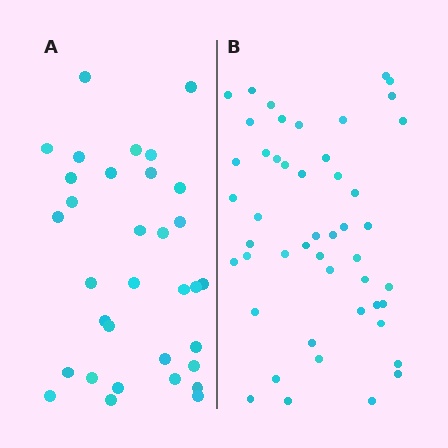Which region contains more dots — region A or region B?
Region B (the right region) has more dots.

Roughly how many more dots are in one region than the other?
Region B has approximately 15 more dots than region A.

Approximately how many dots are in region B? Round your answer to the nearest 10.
About 50 dots. (The exact count is 48, which rounds to 50.)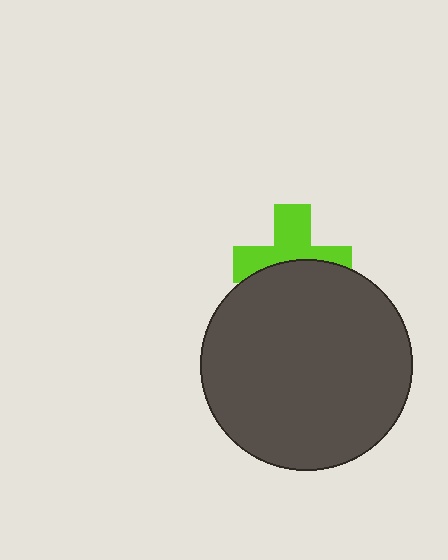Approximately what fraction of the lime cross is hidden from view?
Roughly 47% of the lime cross is hidden behind the dark gray circle.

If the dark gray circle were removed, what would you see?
You would see the complete lime cross.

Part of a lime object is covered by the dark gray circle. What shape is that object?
It is a cross.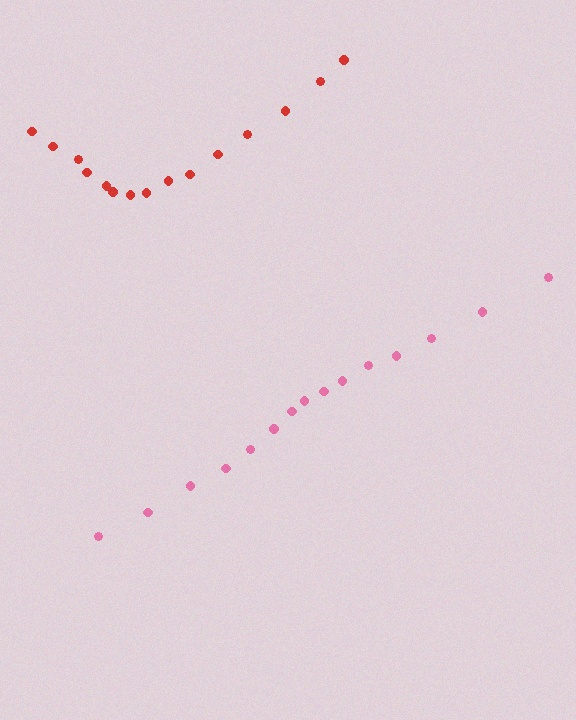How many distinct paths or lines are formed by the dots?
There are 2 distinct paths.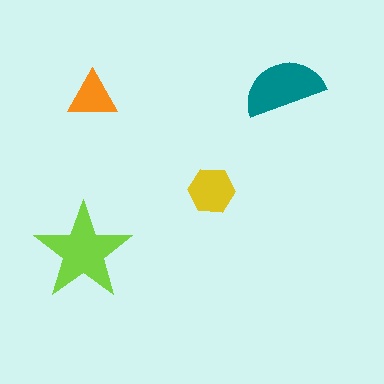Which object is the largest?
The lime star.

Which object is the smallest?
The orange triangle.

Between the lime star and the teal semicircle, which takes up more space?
The lime star.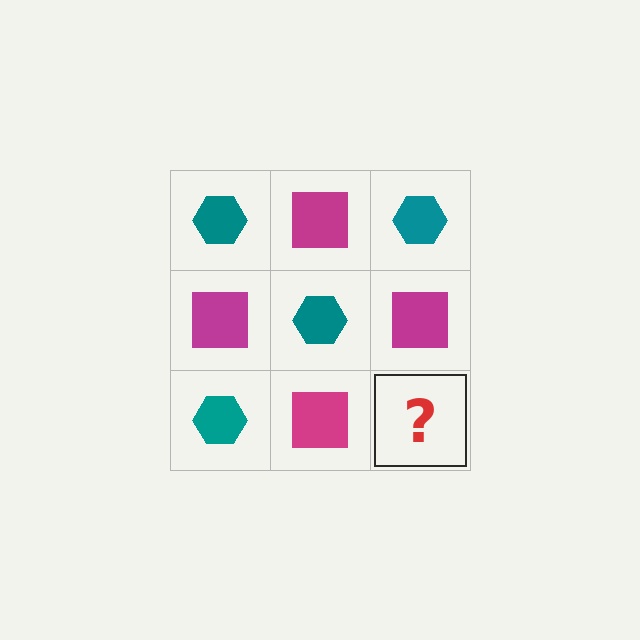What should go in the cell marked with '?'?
The missing cell should contain a teal hexagon.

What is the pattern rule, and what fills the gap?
The rule is that it alternates teal hexagon and magenta square in a checkerboard pattern. The gap should be filled with a teal hexagon.